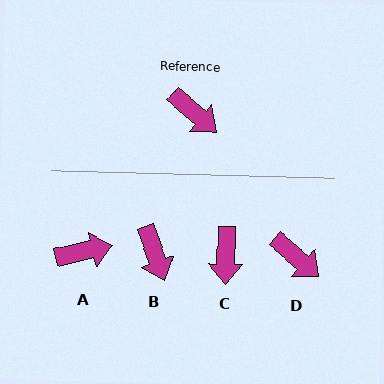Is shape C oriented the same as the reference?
No, it is off by about 50 degrees.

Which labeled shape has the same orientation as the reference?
D.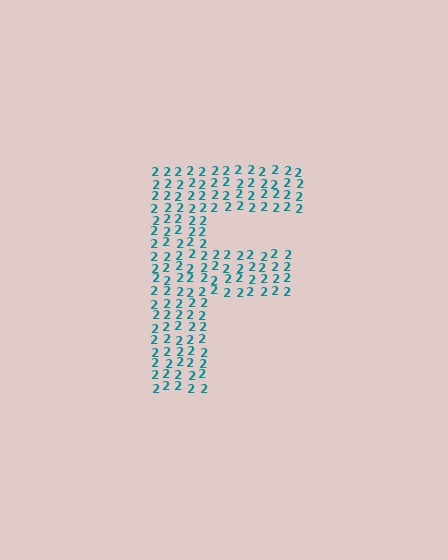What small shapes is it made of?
It is made of small digit 2's.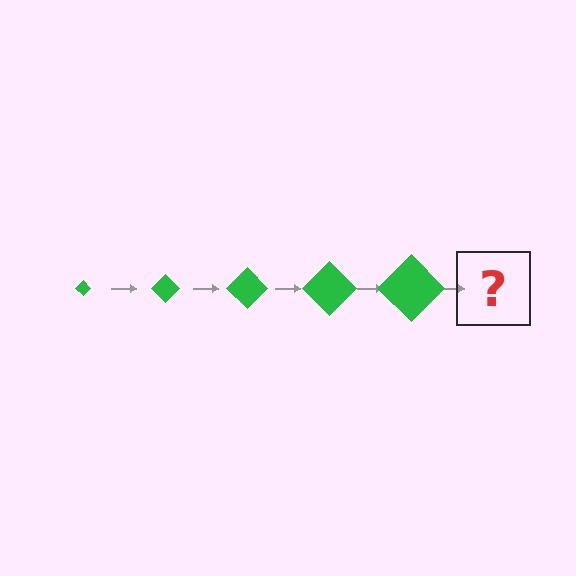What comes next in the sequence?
The next element should be a green diamond, larger than the previous one.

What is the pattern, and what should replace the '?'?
The pattern is that the diamond gets progressively larger each step. The '?' should be a green diamond, larger than the previous one.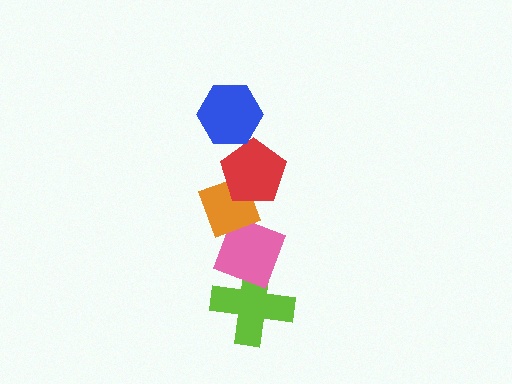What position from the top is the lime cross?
The lime cross is 5th from the top.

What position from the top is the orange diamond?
The orange diamond is 3rd from the top.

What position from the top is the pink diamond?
The pink diamond is 4th from the top.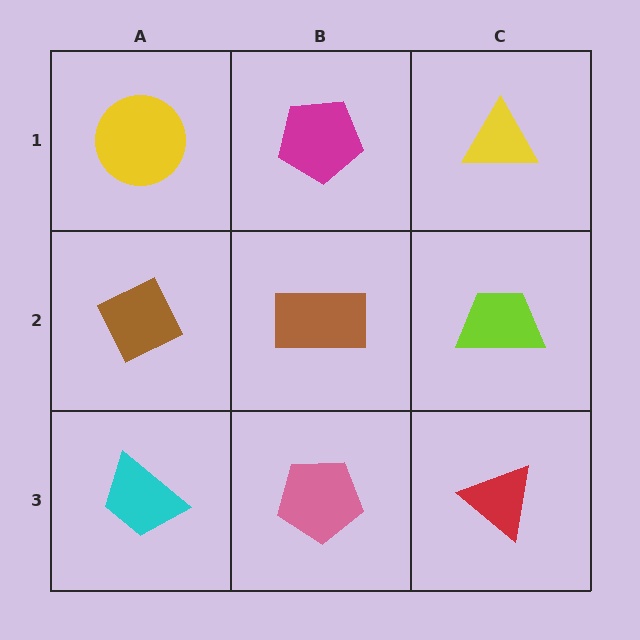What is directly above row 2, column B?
A magenta pentagon.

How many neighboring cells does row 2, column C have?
3.